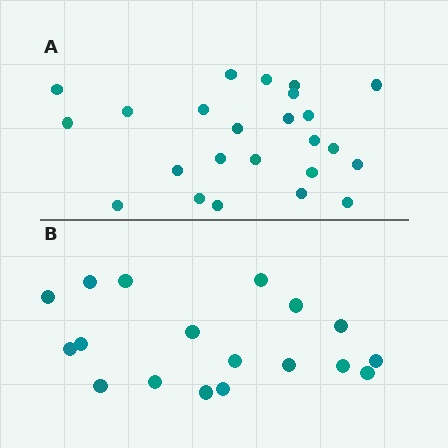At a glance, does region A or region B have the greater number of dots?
Region A (the top region) has more dots.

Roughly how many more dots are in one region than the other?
Region A has about 6 more dots than region B.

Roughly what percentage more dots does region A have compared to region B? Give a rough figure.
About 35% more.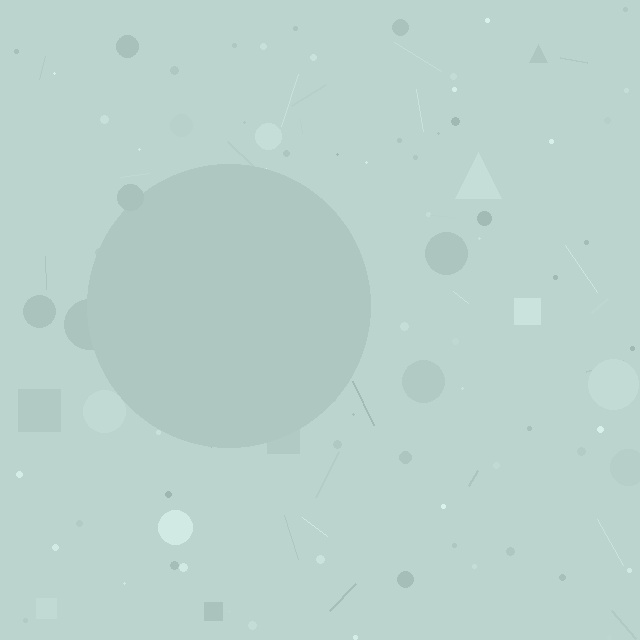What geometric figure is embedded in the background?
A circle is embedded in the background.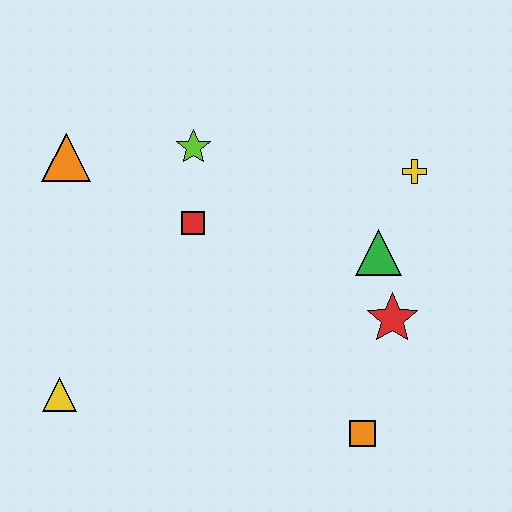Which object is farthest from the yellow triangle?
The yellow cross is farthest from the yellow triangle.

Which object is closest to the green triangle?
The red star is closest to the green triangle.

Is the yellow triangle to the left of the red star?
Yes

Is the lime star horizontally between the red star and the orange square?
No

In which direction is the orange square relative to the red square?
The orange square is below the red square.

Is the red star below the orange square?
No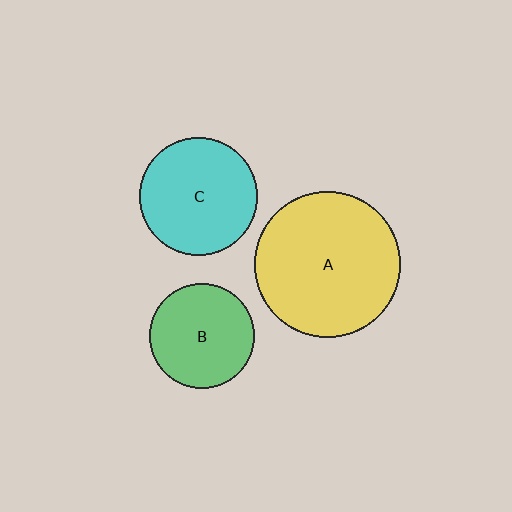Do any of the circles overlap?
No, none of the circles overlap.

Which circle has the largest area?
Circle A (yellow).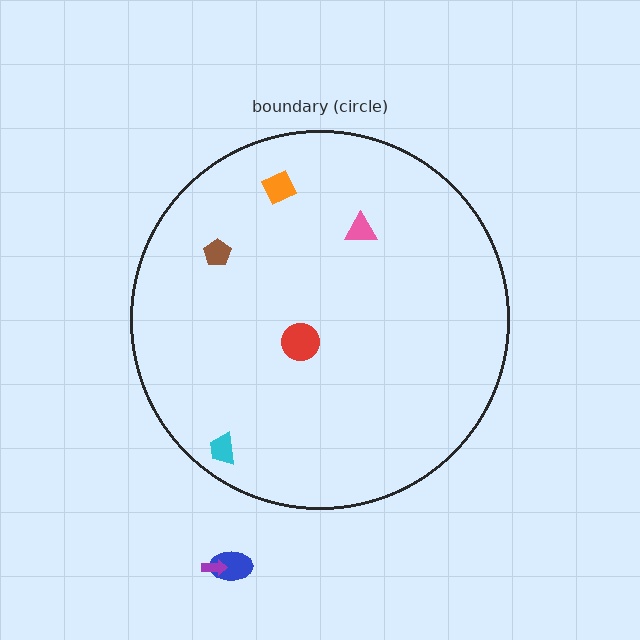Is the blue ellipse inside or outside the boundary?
Outside.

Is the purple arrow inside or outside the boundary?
Outside.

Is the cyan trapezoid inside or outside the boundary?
Inside.